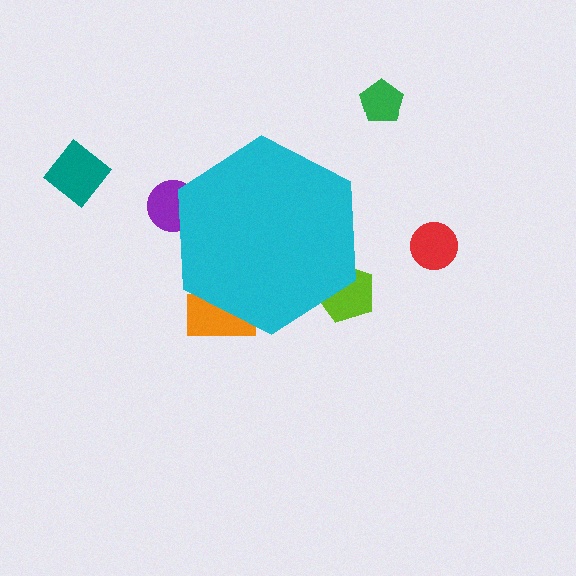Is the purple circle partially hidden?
Yes, the purple circle is partially hidden behind the cyan hexagon.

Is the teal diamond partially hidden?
No, the teal diamond is fully visible.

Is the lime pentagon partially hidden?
Yes, the lime pentagon is partially hidden behind the cyan hexagon.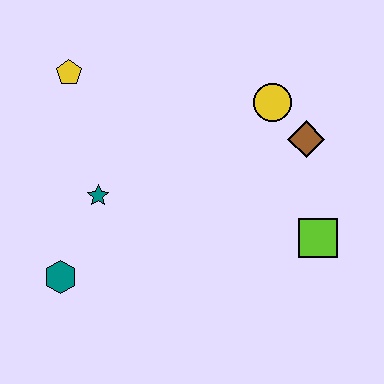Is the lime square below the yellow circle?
Yes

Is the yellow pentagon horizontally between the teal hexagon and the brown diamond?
Yes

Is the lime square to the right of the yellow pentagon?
Yes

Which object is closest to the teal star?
The teal hexagon is closest to the teal star.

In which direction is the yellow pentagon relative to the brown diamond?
The yellow pentagon is to the left of the brown diamond.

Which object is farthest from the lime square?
The yellow pentagon is farthest from the lime square.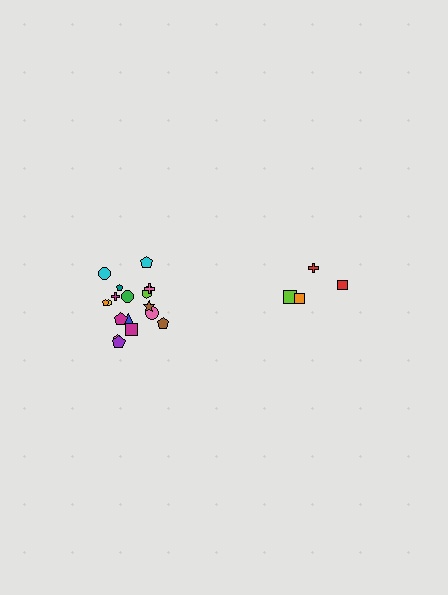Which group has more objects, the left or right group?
The left group.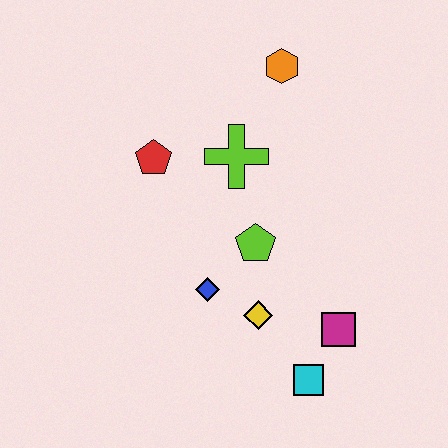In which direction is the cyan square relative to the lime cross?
The cyan square is below the lime cross.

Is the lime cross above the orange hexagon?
No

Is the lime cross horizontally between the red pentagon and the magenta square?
Yes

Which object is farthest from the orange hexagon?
The cyan square is farthest from the orange hexagon.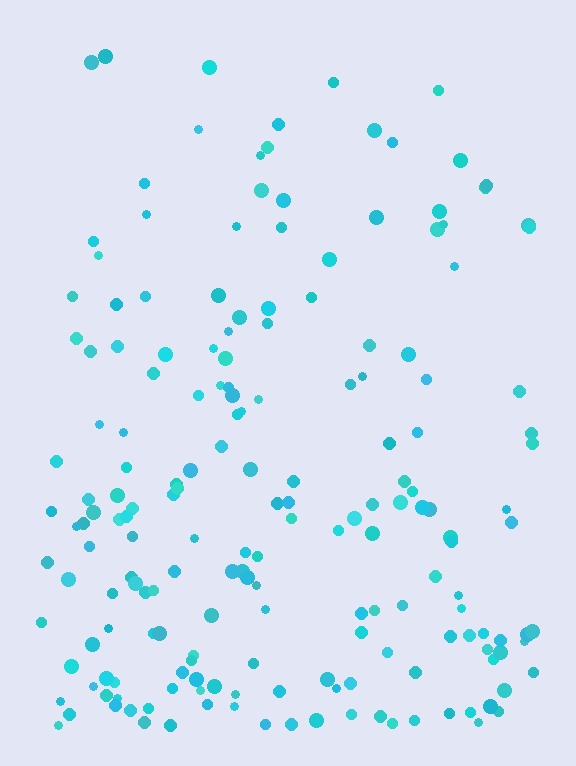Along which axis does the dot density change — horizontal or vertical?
Vertical.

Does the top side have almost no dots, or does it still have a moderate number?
Still a moderate number, just noticeably fewer than the bottom.